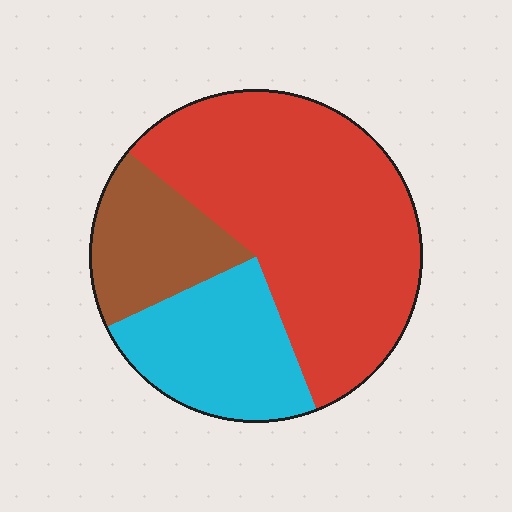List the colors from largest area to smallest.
From largest to smallest: red, cyan, brown.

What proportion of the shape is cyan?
Cyan covers around 25% of the shape.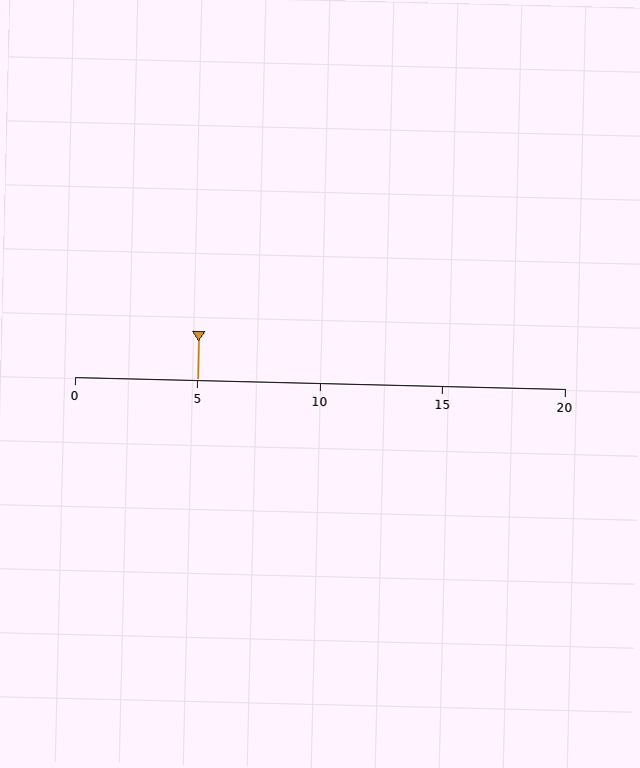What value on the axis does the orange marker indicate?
The marker indicates approximately 5.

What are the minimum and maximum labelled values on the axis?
The axis runs from 0 to 20.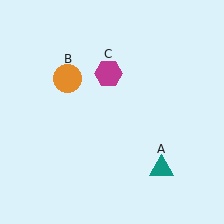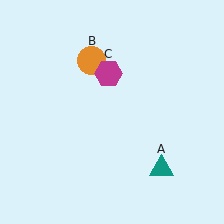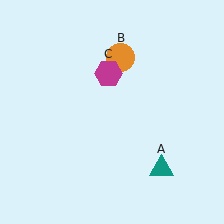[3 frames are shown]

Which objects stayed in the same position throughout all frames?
Teal triangle (object A) and magenta hexagon (object C) remained stationary.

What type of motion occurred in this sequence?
The orange circle (object B) rotated clockwise around the center of the scene.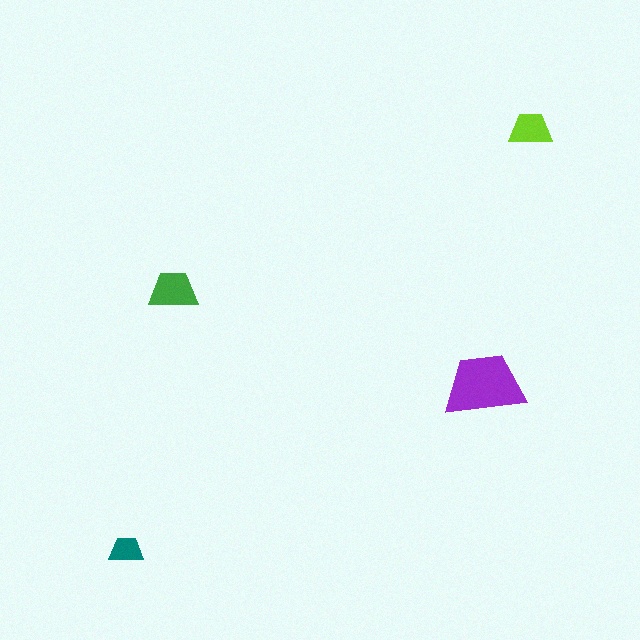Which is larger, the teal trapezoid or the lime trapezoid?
The lime one.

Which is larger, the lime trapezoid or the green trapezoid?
The green one.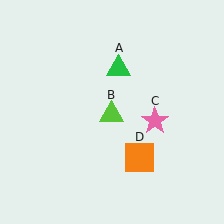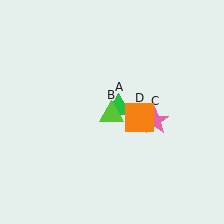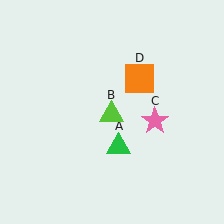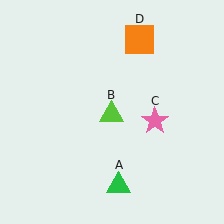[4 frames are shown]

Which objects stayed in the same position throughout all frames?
Lime triangle (object B) and pink star (object C) remained stationary.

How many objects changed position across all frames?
2 objects changed position: green triangle (object A), orange square (object D).